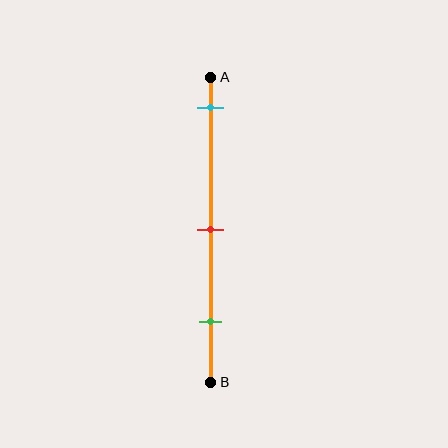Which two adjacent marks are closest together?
The red and green marks are the closest adjacent pair.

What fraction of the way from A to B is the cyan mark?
The cyan mark is approximately 10% (0.1) of the way from A to B.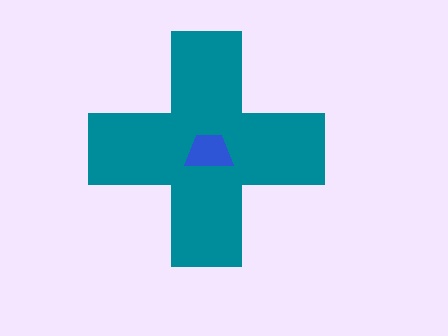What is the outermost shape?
The teal cross.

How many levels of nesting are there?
2.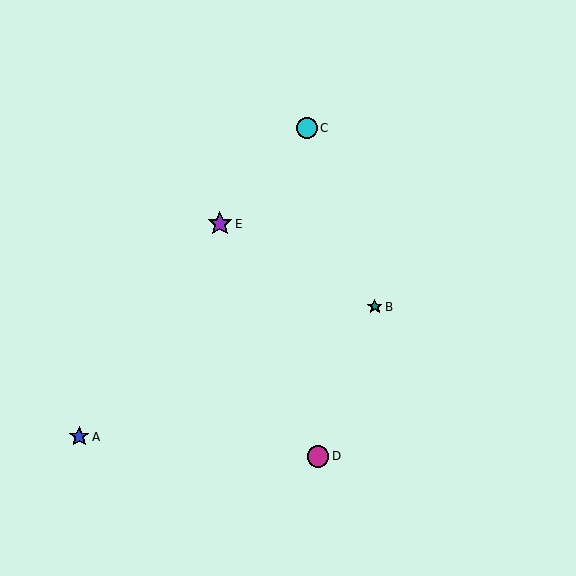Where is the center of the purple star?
The center of the purple star is at (220, 224).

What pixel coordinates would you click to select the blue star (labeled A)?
Click at (79, 437) to select the blue star A.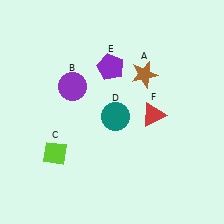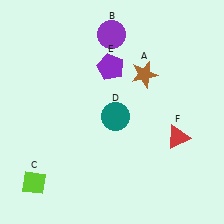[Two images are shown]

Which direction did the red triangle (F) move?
The red triangle (F) moved right.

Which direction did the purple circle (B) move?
The purple circle (B) moved up.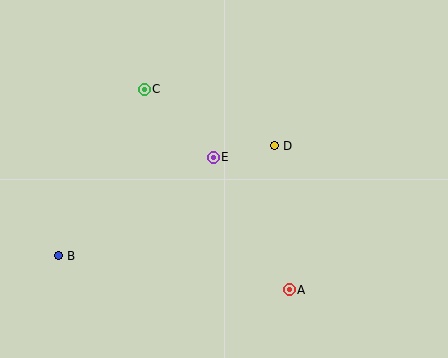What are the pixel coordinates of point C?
Point C is at (144, 89).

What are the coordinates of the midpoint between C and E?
The midpoint between C and E is at (179, 123).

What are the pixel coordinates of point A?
Point A is at (289, 290).